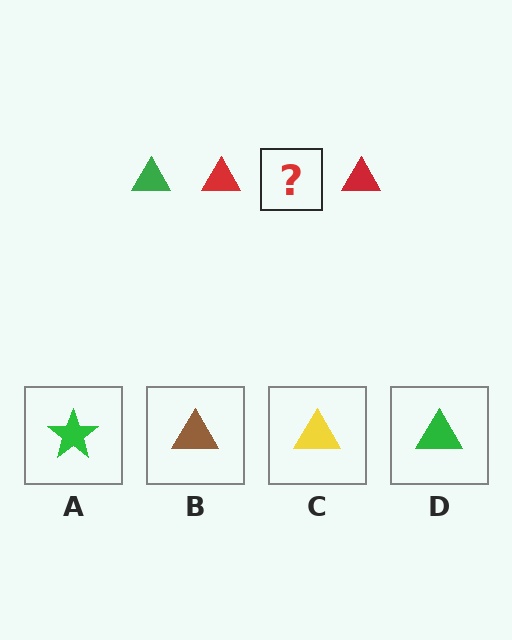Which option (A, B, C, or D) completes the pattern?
D.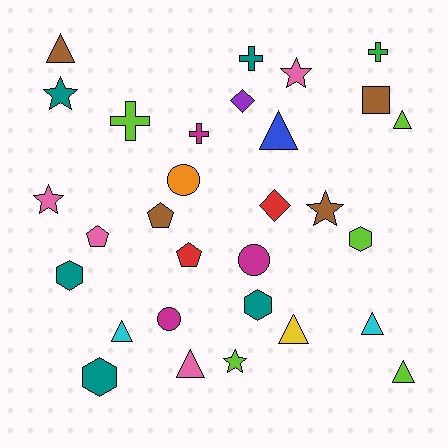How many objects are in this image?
There are 30 objects.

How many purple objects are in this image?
There is 1 purple object.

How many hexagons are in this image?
There are 4 hexagons.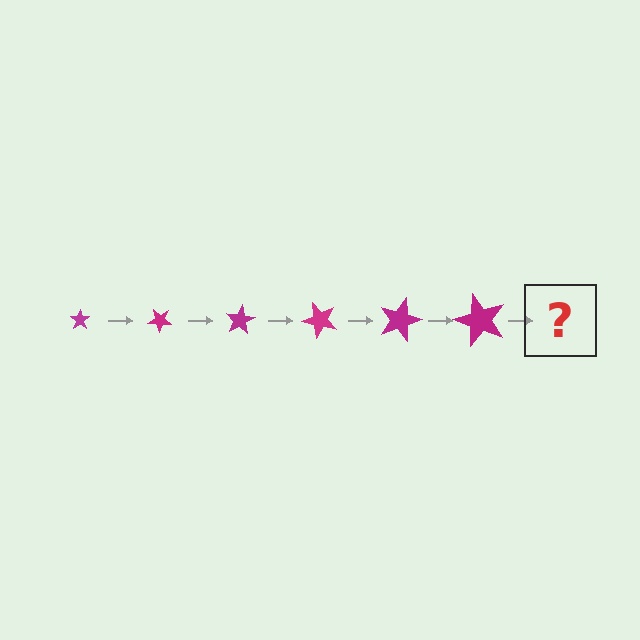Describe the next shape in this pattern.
It should be a star, larger than the previous one and rotated 240 degrees from the start.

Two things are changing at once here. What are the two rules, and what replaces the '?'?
The two rules are that the star grows larger each step and it rotates 40 degrees each step. The '?' should be a star, larger than the previous one and rotated 240 degrees from the start.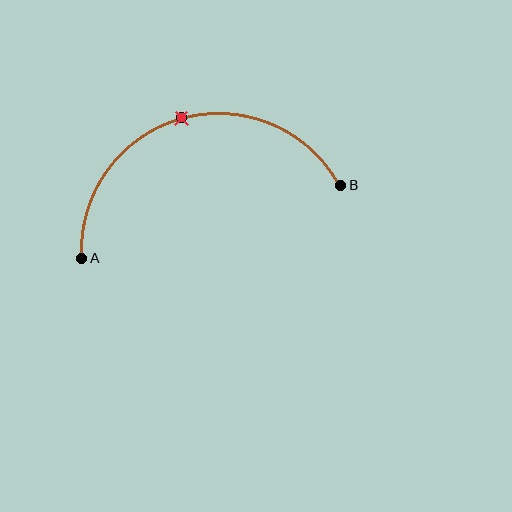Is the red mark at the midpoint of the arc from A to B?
Yes. The red mark lies on the arc at equal arc-length from both A and B — it is the arc midpoint.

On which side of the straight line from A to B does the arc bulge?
The arc bulges above the straight line connecting A and B.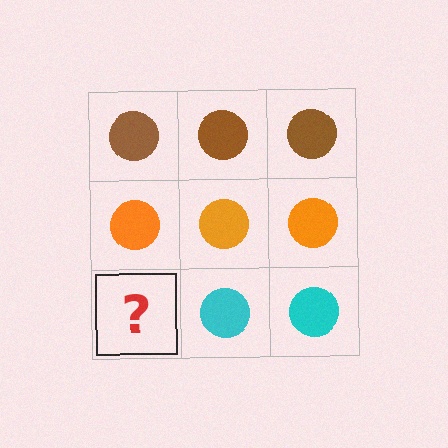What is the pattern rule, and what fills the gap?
The rule is that each row has a consistent color. The gap should be filled with a cyan circle.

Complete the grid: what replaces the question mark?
The question mark should be replaced with a cyan circle.